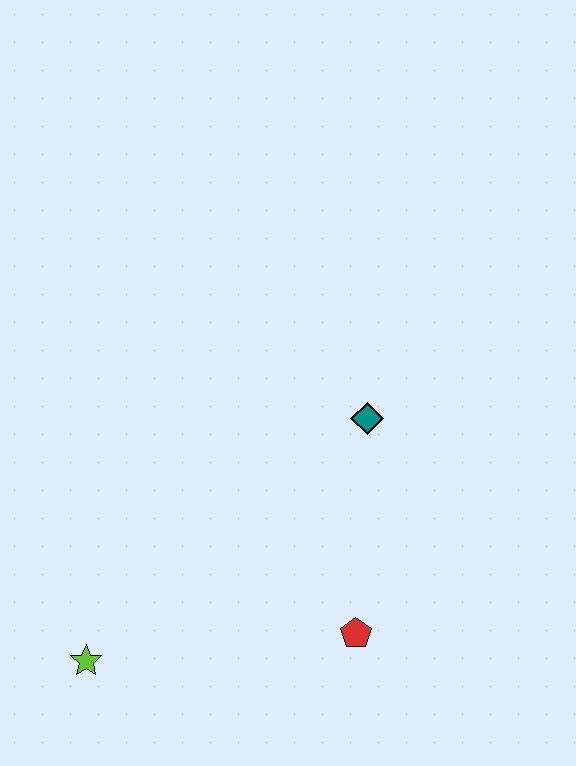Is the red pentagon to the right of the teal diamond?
No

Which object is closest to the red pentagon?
The teal diamond is closest to the red pentagon.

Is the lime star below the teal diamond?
Yes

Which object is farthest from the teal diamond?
The lime star is farthest from the teal diamond.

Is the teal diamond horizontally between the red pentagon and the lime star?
No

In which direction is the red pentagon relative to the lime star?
The red pentagon is to the right of the lime star.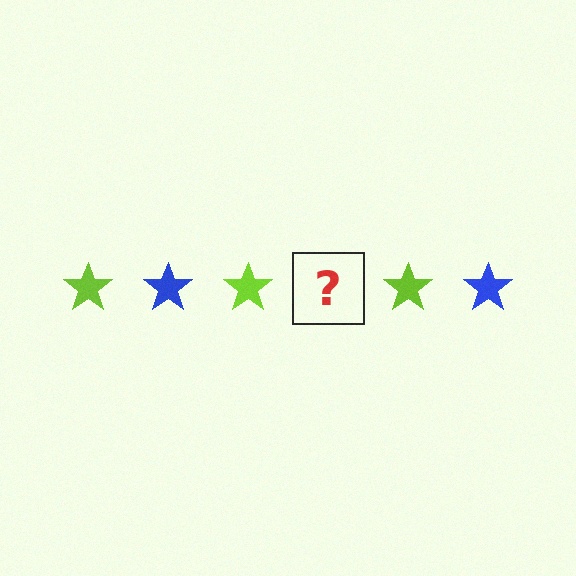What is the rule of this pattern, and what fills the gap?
The rule is that the pattern cycles through lime, blue stars. The gap should be filled with a blue star.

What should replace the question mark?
The question mark should be replaced with a blue star.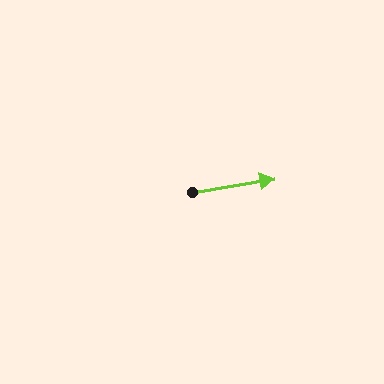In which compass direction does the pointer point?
East.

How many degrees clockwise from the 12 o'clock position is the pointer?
Approximately 81 degrees.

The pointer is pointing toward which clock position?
Roughly 3 o'clock.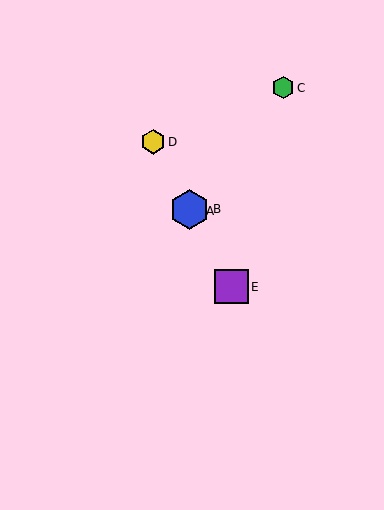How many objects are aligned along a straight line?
4 objects (A, B, D, E) are aligned along a straight line.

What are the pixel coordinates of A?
Object A is at (191, 211).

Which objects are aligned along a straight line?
Objects A, B, D, E are aligned along a straight line.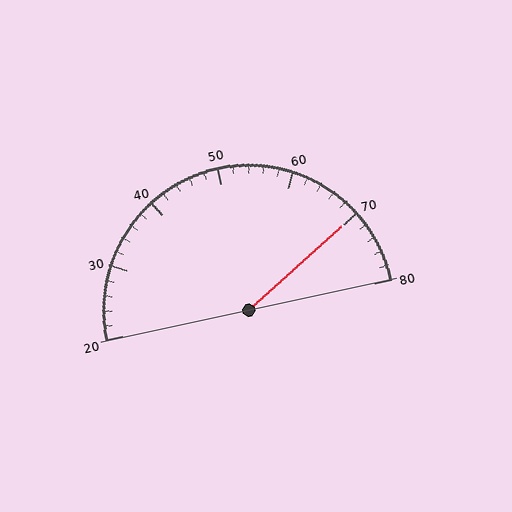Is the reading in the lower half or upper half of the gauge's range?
The reading is in the upper half of the range (20 to 80).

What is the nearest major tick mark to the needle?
The nearest major tick mark is 70.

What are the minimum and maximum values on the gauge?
The gauge ranges from 20 to 80.